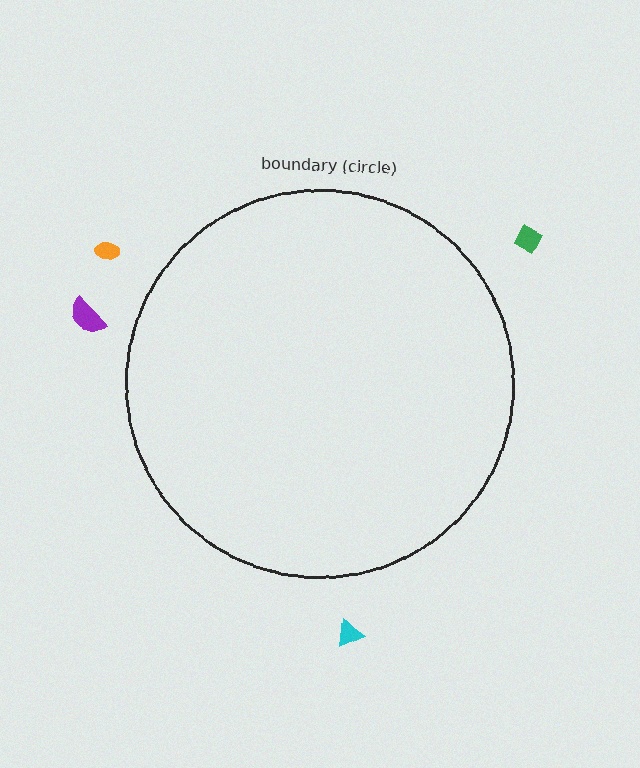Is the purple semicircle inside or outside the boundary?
Outside.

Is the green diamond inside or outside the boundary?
Outside.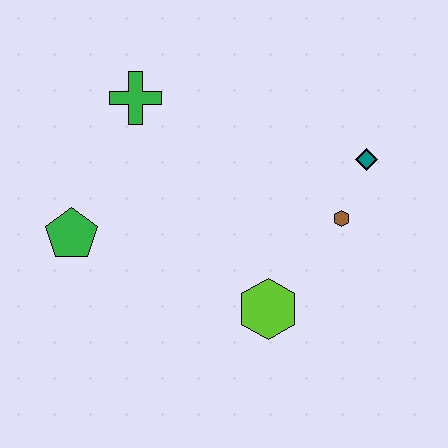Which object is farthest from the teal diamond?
The green pentagon is farthest from the teal diamond.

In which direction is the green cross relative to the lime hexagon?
The green cross is above the lime hexagon.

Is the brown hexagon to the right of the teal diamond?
No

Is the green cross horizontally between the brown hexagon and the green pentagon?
Yes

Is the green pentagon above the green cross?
No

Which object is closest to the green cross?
The green pentagon is closest to the green cross.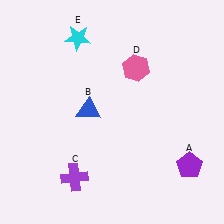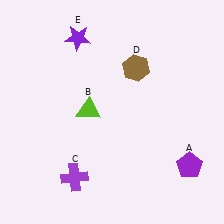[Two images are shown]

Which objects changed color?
B changed from blue to lime. D changed from pink to brown. E changed from cyan to purple.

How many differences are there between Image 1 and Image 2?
There are 3 differences between the two images.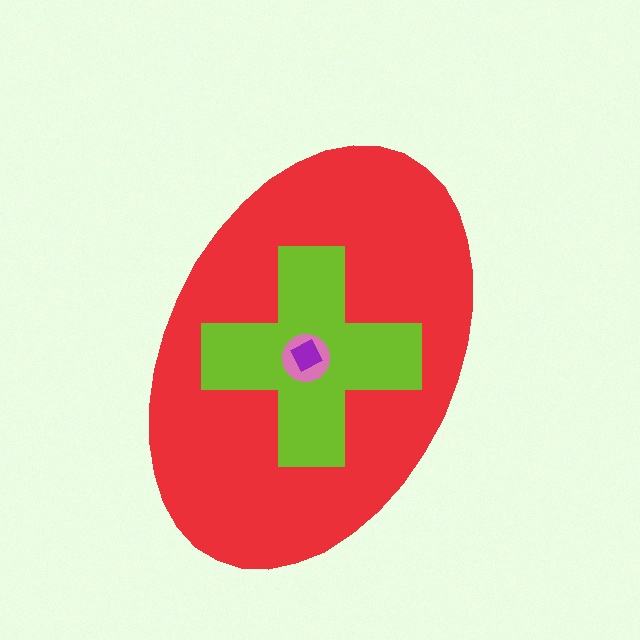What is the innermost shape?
The purple square.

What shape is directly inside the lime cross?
The pink circle.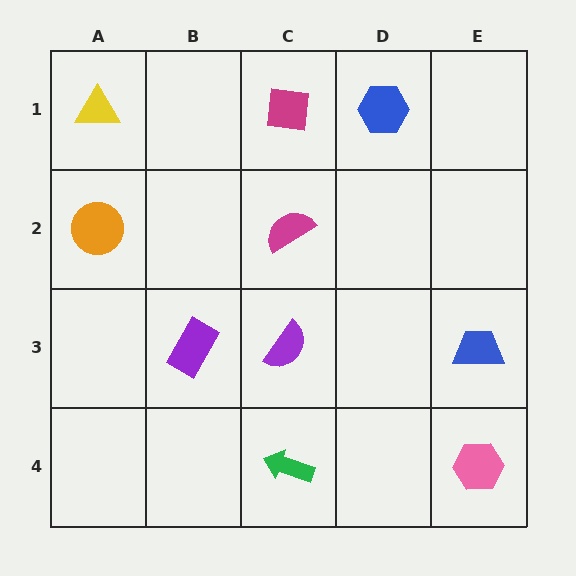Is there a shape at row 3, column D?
No, that cell is empty.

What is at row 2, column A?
An orange circle.